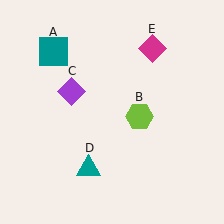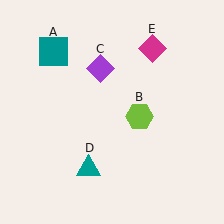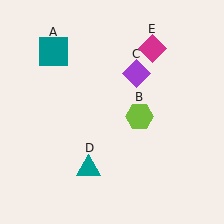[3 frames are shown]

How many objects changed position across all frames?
1 object changed position: purple diamond (object C).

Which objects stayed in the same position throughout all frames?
Teal square (object A) and lime hexagon (object B) and teal triangle (object D) and magenta diamond (object E) remained stationary.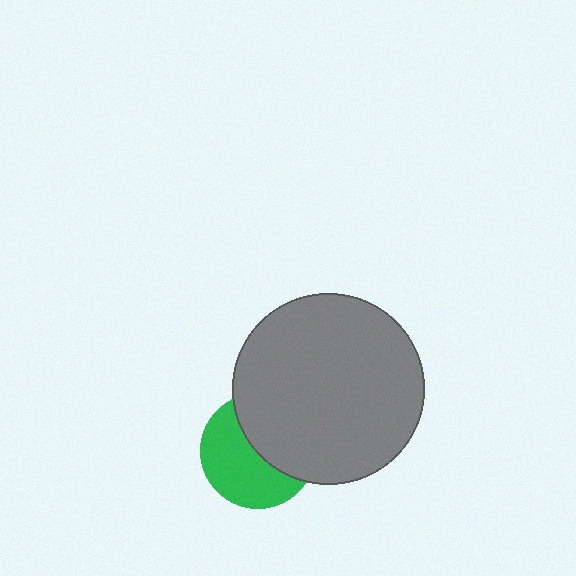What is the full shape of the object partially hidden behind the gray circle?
The partially hidden object is a green circle.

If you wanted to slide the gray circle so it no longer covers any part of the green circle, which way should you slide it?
Slide it toward the upper-right — that is the most direct way to separate the two shapes.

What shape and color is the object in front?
The object in front is a gray circle.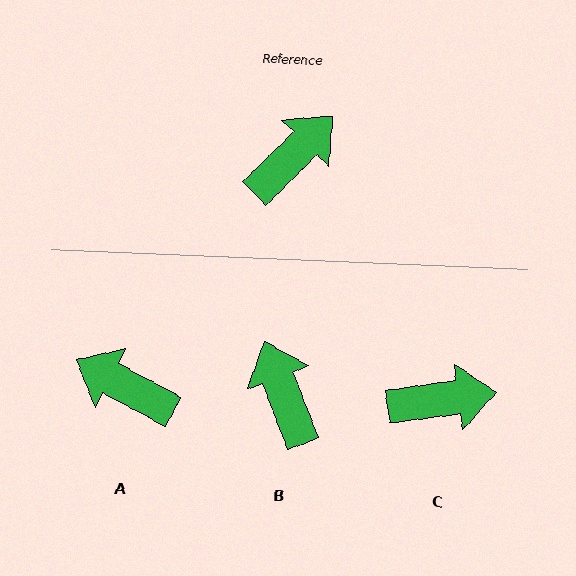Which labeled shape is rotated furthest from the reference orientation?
A, about 107 degrees away.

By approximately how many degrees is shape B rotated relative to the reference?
Approximately 66 degrees counter-clockwise.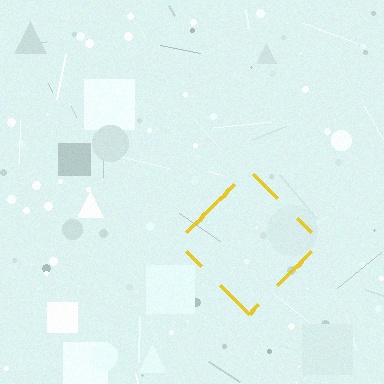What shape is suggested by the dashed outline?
The dashed outline suggests a diamond.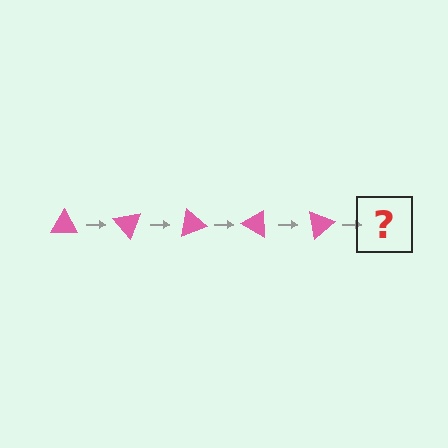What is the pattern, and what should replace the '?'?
The pattern is that the triangle rotates 50 degrees each step. The '?' should be a pink triangle rotated 250 degrees.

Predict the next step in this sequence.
The next step is a pink triangle rotated 250 degrees.